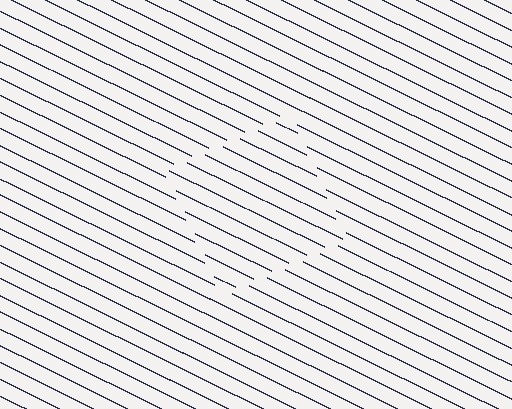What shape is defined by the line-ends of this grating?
An illusory square. The interior of the shape contains the same grating, shifted by half a period — the contour is defined by the phase discontinuity where line-ends from the inner and outer gratings abut.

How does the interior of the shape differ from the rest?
The interior of the shape contains the same grating, shifted by half a period — the contour is defined by the phase discontinuity where line-ends from the inner and outer gratings abut.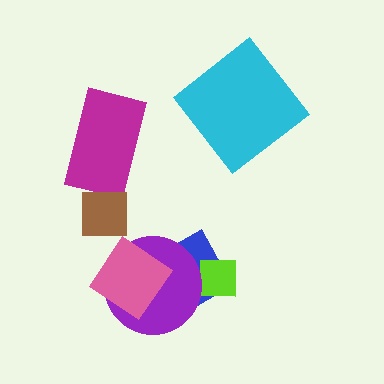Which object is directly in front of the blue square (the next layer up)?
The lime square is directly in front of the blue square.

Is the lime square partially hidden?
Yes, it is partially covered by another shape.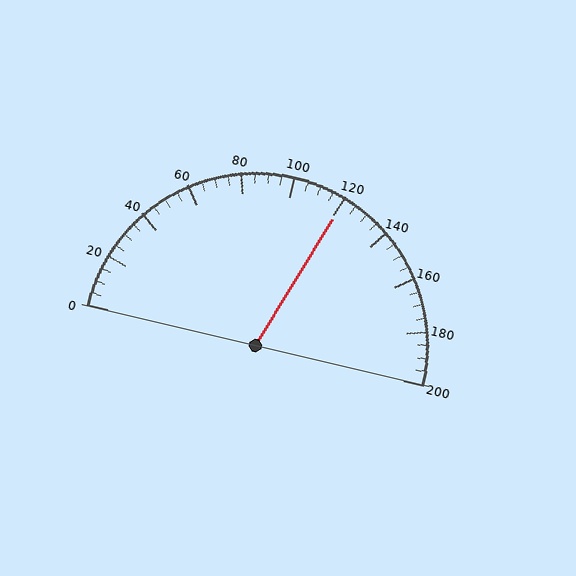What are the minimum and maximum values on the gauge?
The gauge ranges from 0 to 200.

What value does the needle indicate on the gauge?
The needle indicates approximately 120.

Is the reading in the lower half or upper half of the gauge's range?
The reading is in the upper half of the range (0 to 200).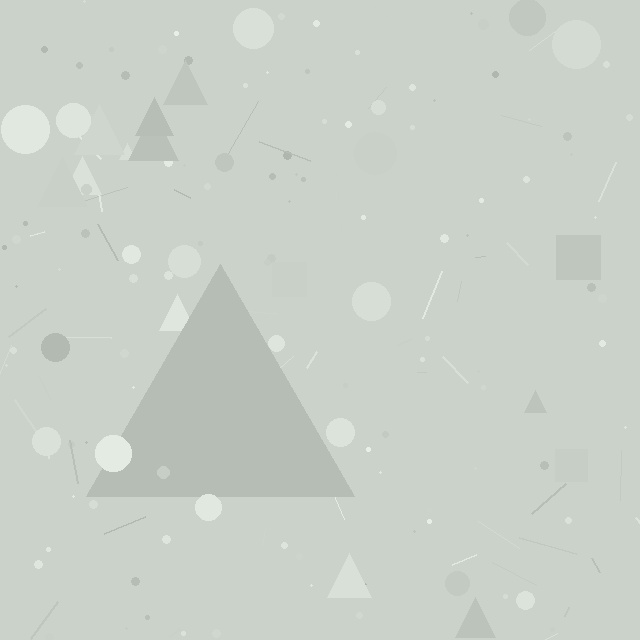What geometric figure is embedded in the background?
A triangle is embedded in the background.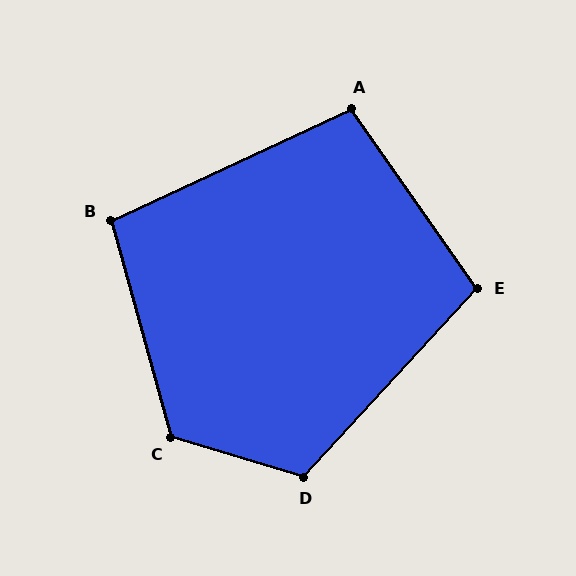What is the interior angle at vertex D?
Approximately 116 degrees (obtuse).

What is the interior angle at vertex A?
Approximately 100 degrees (obtuse).